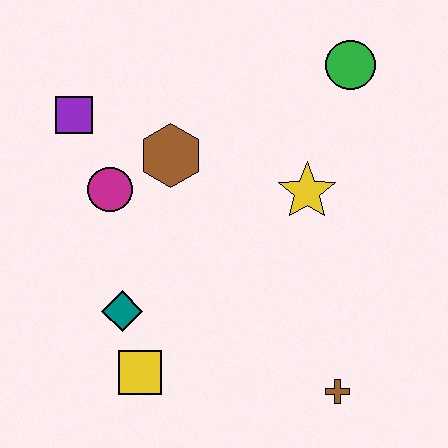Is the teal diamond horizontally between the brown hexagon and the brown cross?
No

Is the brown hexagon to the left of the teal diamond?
No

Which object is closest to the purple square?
The magenta circle is closest to the purple square.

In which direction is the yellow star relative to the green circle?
The yellow star is below the green circle.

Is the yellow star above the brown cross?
Yes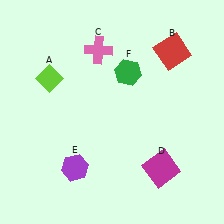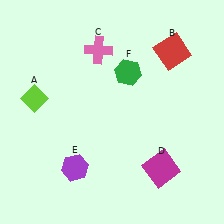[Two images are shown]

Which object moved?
The lime diamond (A) moved down.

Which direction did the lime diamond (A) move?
The lime diamond (A) moved down.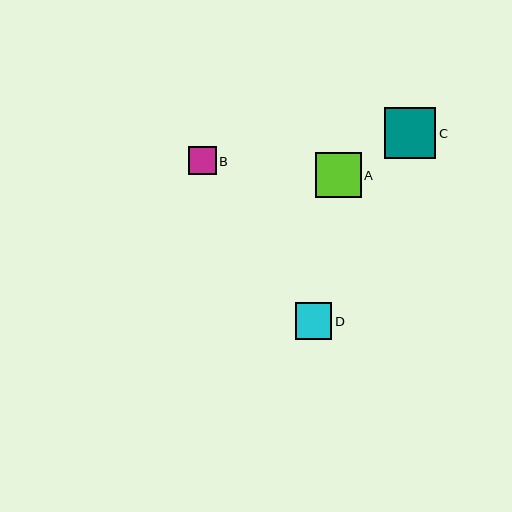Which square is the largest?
Square C is the largest with a size of approximately 51 pixels.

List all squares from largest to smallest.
From largest to smallest: C, A, D, B.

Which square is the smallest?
Square B is the smallest with a size of approximately 28 pixels.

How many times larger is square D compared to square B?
Square D is approximately 1.3 times the size of square B.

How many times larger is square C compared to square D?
Square C is approximately 1.4 times the size of square D.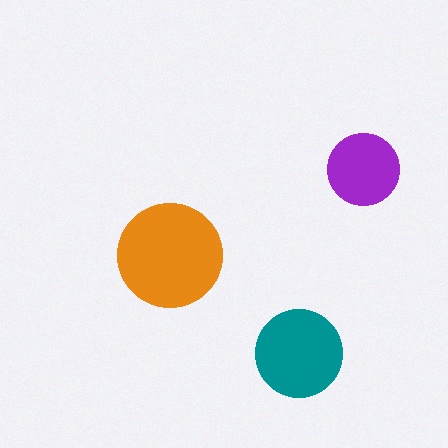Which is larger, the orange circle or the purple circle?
The orange one.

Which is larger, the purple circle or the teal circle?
The teal one.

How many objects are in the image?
There are 3 objects in the image.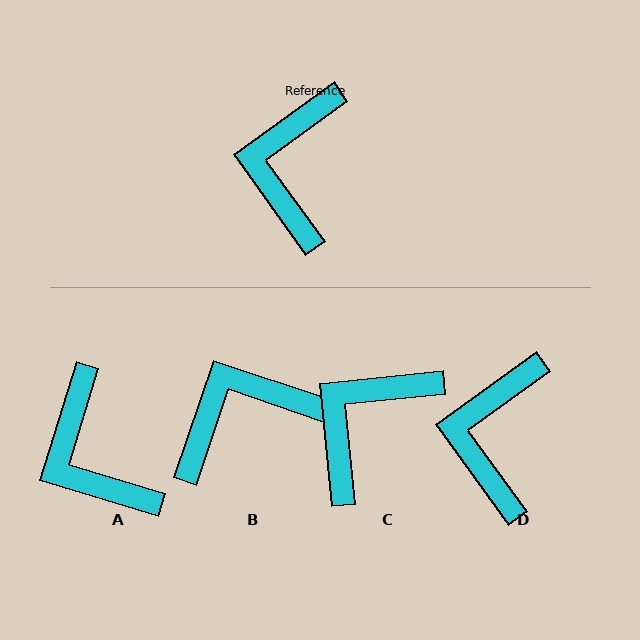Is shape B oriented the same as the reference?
No, it is off by about 54 degrees.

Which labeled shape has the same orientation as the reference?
D.